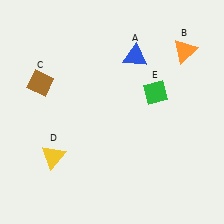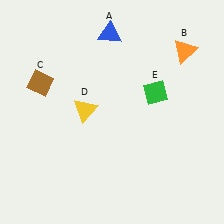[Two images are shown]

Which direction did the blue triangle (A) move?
The blue triangle (A) moved left.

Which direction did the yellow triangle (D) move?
The yellow triangle (D) moved up.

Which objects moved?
The objects that moved are: the blue triangle (A), the yellow triangle (D).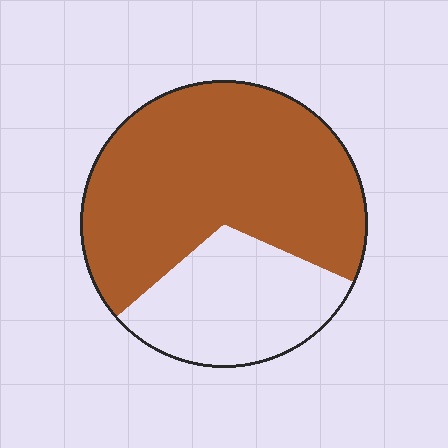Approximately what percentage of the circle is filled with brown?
Approximately 70%.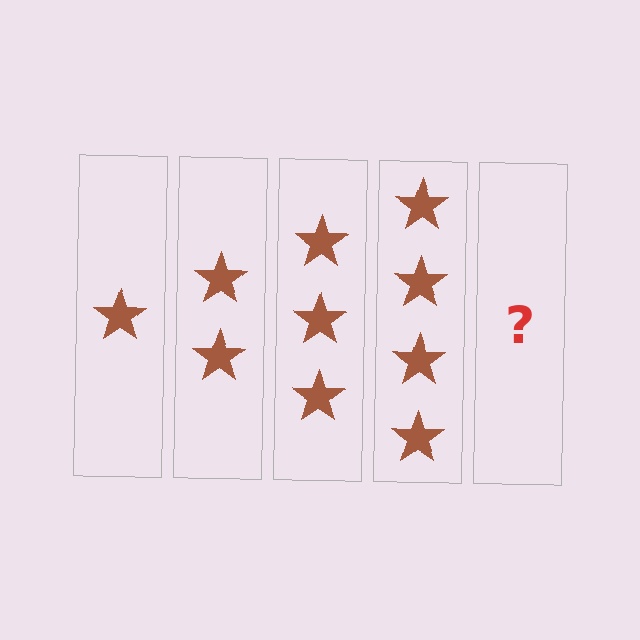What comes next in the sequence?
The next element should be 5 stars.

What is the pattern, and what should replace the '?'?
The pattern is that each step adds one more star. The '?' should be 5 stars.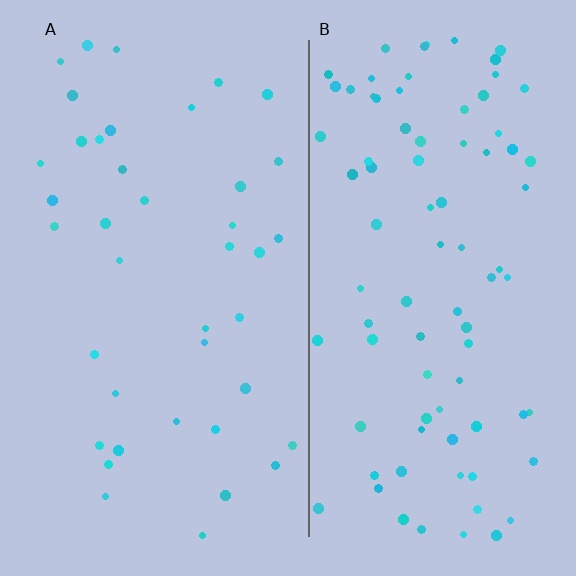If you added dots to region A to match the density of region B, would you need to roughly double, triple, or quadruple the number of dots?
Approximately double.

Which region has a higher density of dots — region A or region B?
B (the right).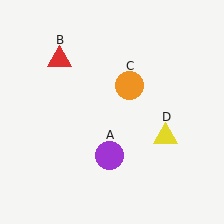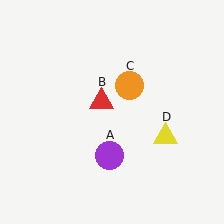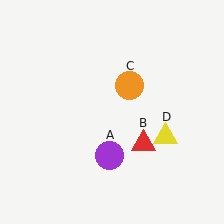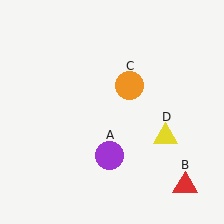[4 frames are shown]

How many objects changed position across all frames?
1 object changed position: red triangle (object B).